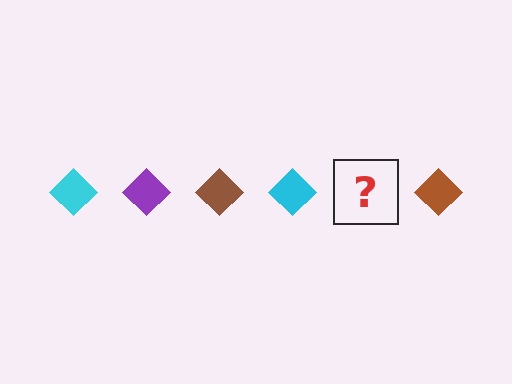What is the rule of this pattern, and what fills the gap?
The rule is that the pattern cycles through cyan, purple, brown diamonds. The gap should be filled with a purple diamond.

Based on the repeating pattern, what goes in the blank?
The blank should be a purple diamond.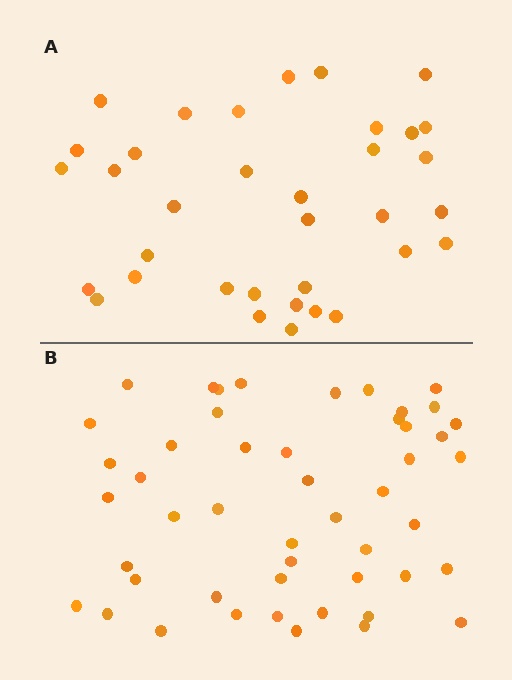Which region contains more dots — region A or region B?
Region B (the bottom region) has more dots.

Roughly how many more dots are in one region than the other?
Region B has approximately 15 more dots than region A.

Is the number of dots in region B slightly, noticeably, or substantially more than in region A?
Region B has noticeably more, but not dramatically so. The ratio is roughly 1.4 to 1.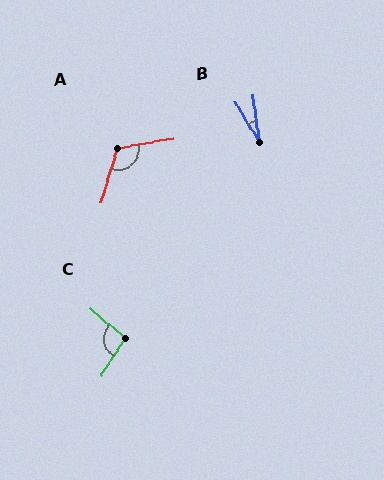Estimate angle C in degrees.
Approximately 97 degrees.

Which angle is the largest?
A, at approximately 116 degrees.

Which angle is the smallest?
B, at approximately 23 degrees.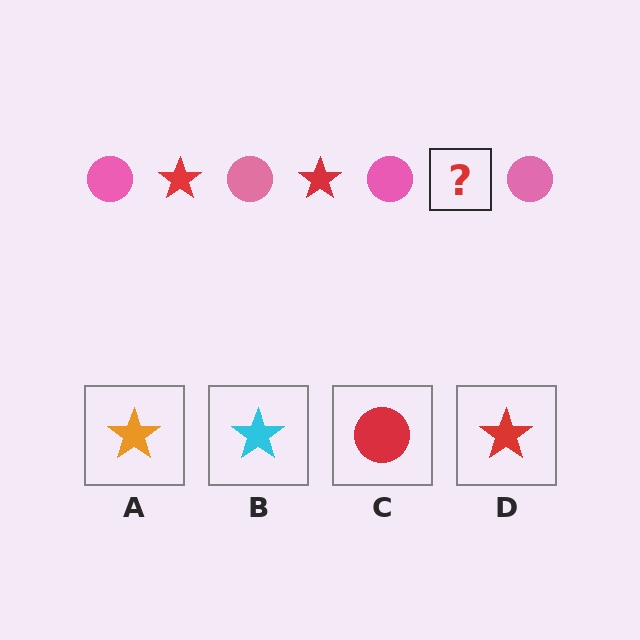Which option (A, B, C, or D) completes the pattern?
D.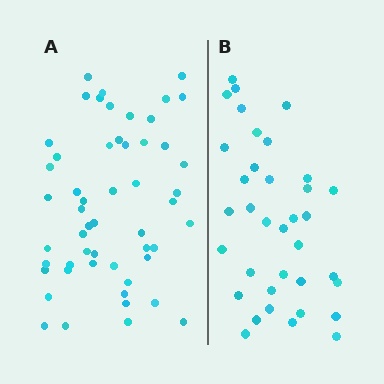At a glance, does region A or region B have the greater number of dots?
Region A (the left region) has more dots.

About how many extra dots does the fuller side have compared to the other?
Region A has approximately 15 more dots than region B.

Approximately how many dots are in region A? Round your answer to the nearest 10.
About 50 dots. (The exact count is 53, which rounds to 50.)